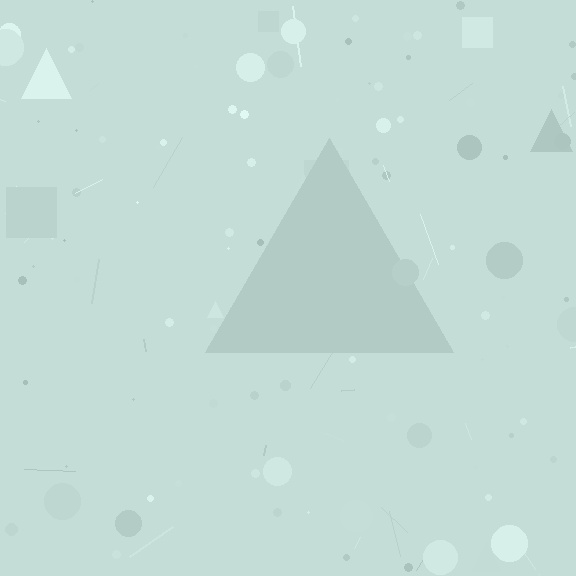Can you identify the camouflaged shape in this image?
The camouflaged shape is a triangle.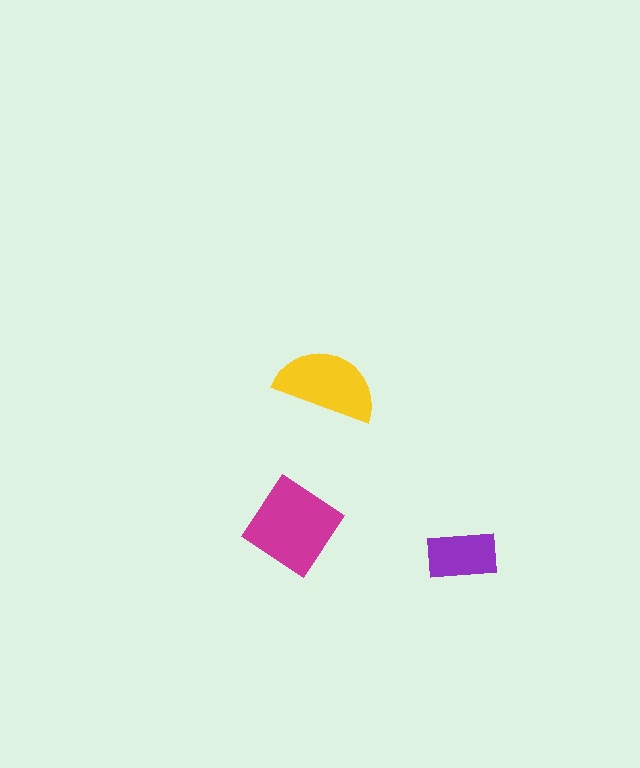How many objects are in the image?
There are 3 objects in the image.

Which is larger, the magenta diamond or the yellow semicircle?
The magenta diamond.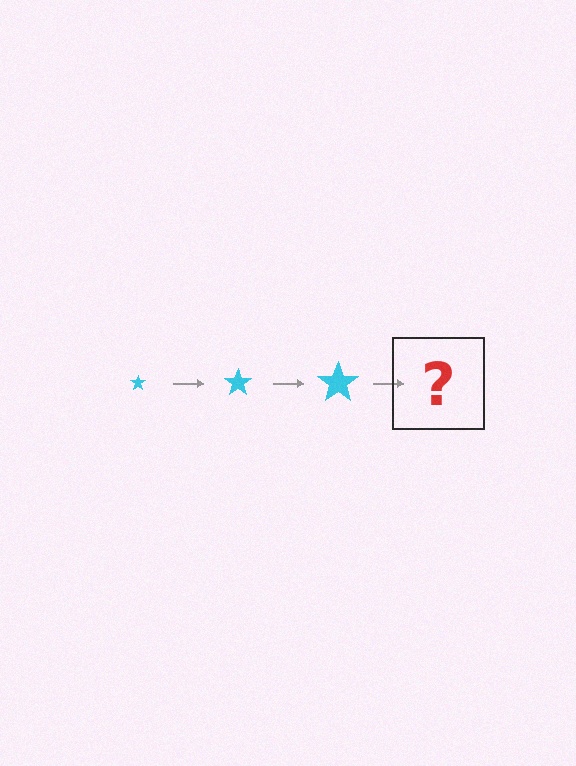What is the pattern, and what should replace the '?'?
The pattern is that the star gets progressively larger each step. The '?' should be a cyan star, larger than the previous one.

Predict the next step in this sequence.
The next step is a cyan star, larger than the previous one.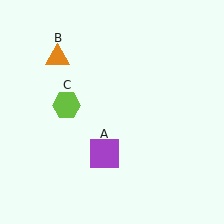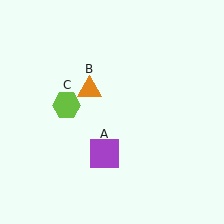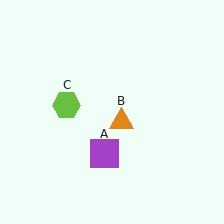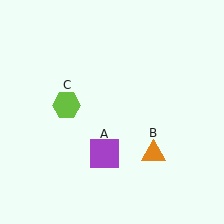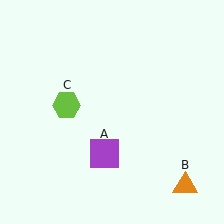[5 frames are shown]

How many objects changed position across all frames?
1 object changed position: orange triangle (object B).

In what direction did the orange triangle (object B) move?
The orange triangle (object B) moved down and to the right.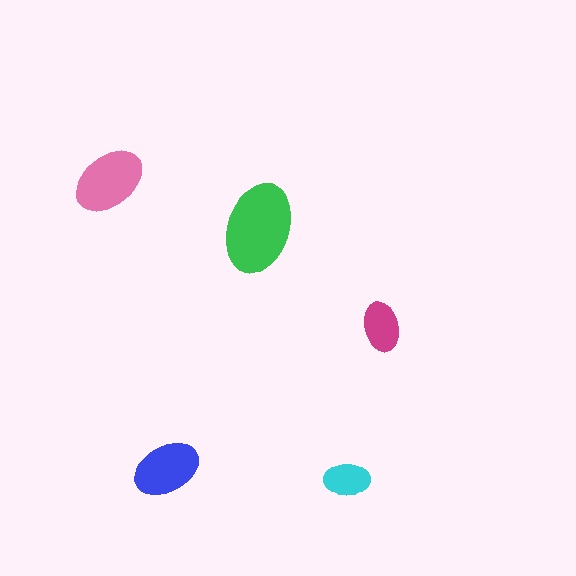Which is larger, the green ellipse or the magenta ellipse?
The green one.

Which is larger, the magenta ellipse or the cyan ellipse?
The magenta one.